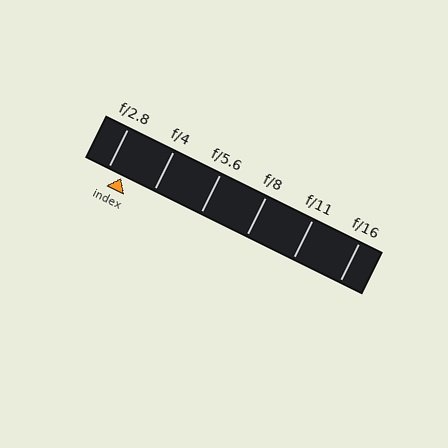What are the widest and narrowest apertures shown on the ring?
The widest aperture shown is f/2.8 and the narrowest is f/16.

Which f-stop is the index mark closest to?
The index mark is closest to f/2.8.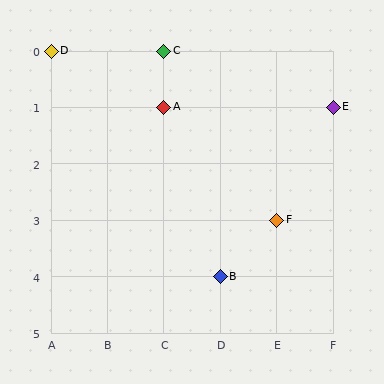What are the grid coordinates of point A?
Point A is at grid coordinates (C, 1).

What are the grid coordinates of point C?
Point C is at grid coordinates (C, 0).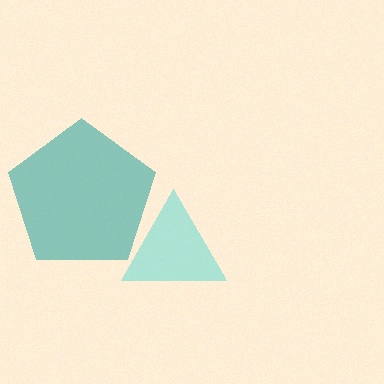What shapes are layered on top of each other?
The layered shapes are: a cyan triangle, a teal pentagon.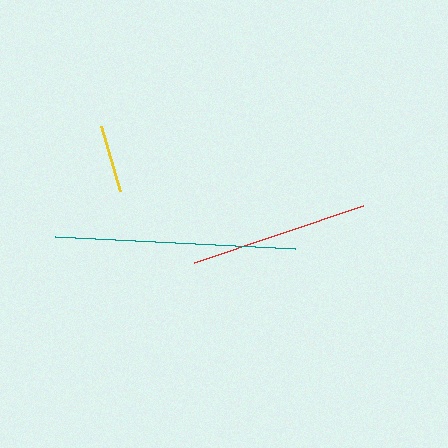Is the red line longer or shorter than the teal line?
The teal line is longer than the red line.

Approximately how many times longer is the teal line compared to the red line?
The teal line is approximately 1.3 times the length of the red line.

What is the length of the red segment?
The red segment is approximately 179 pixels long.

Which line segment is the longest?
The teal line is the longest at approximately 240 pixels.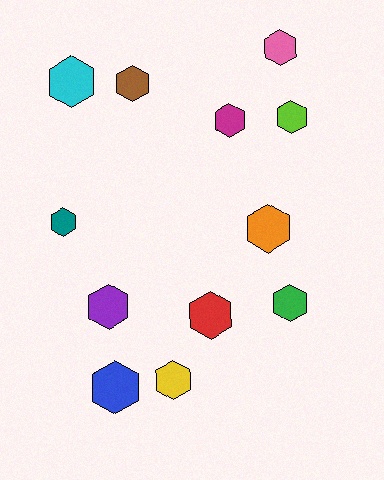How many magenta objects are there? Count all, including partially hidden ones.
There is 1 magenta object.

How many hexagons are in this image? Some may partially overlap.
There are 12 hexagons.